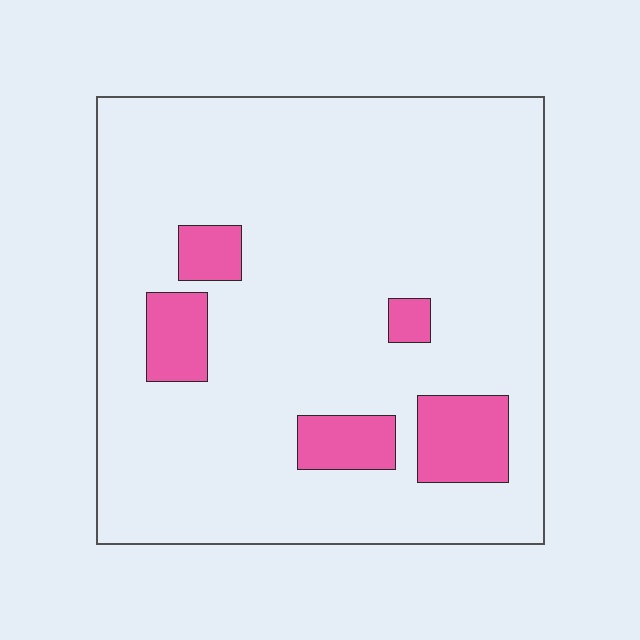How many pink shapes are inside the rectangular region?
5.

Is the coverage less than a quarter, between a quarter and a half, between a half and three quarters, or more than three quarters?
Less than a quarter.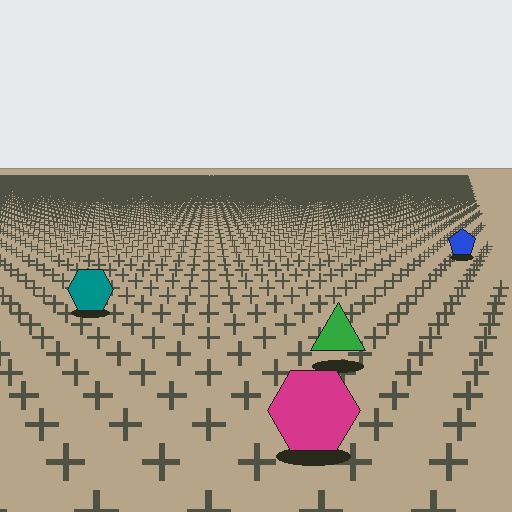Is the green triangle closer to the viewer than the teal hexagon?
Yes. The green triangle is closer — you can tell from the texture gradient: the ground texture is coarser near it.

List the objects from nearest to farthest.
From nearest to farthest: the magenta hexagon, the green triangle, the teal hexagon, the blue pentagon.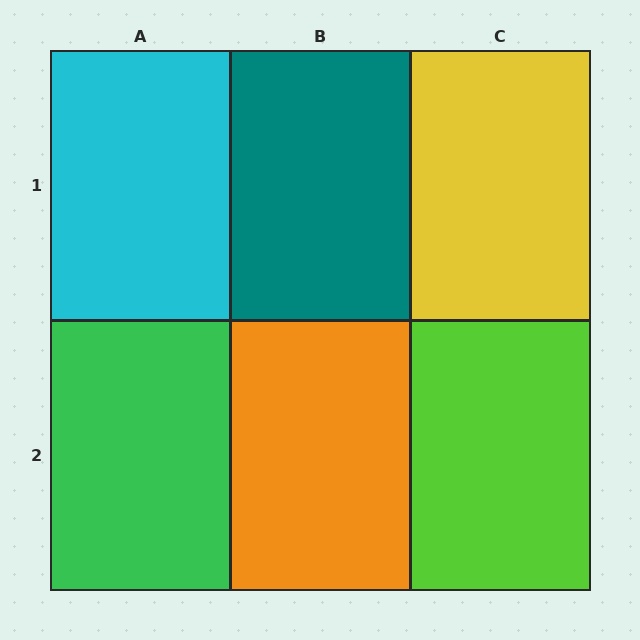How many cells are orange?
1 cell is orange.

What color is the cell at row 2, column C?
Lime.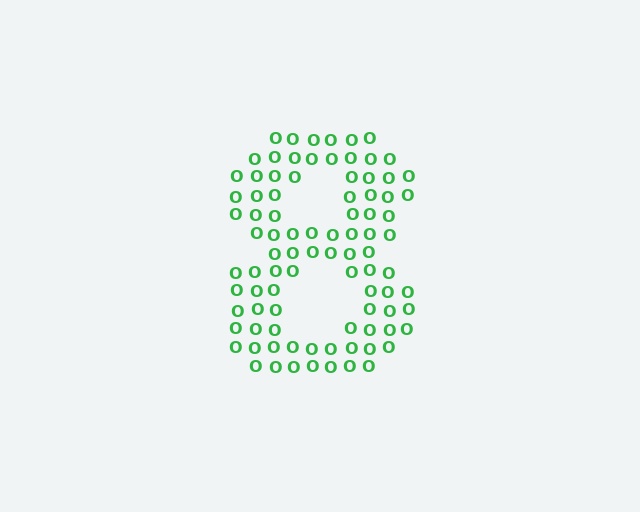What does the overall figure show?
The overall figure shows the digit 8.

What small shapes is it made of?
It is made of small letter O's.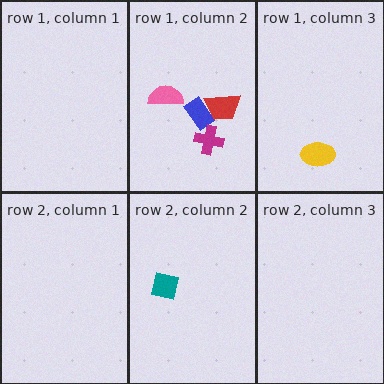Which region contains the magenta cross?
The row 1, column 2 region.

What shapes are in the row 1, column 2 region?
The blue rectangle, the magenta cross, the pink semicircle, the red trapezoid.